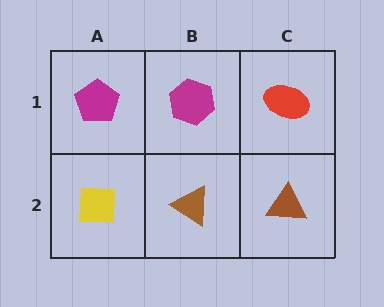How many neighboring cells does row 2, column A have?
2.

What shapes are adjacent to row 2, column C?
A red ellipse (row 1, column C), a brown triangle (row 2, column B).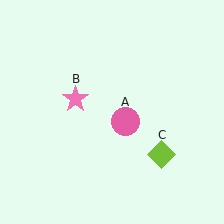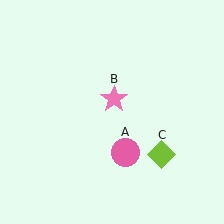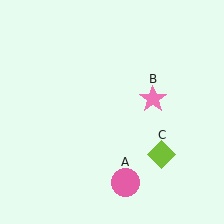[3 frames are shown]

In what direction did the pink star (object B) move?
The pink star (object B) moved right.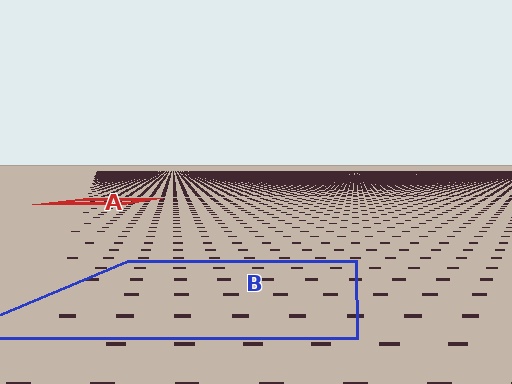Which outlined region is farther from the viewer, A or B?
Region A is farther from the viewer — the texture elements inside it appear smaller and more densely packed.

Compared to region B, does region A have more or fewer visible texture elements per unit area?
Region A has more texture elements per unit area — they are packed more densely because it is farther away.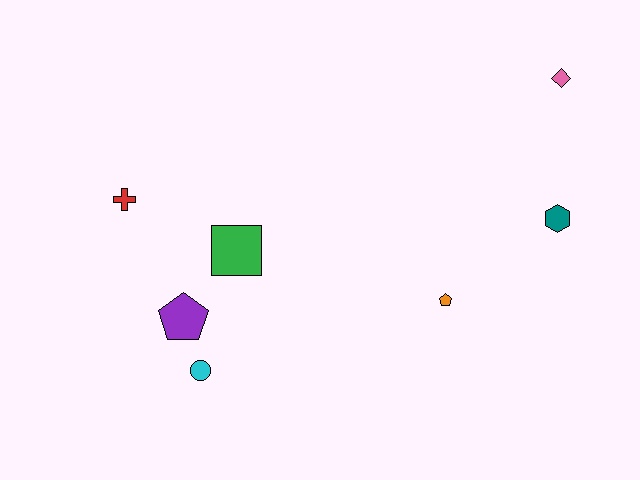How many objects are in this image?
There are 7 objects.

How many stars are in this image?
There are no stars.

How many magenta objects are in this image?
There are no magenta objects.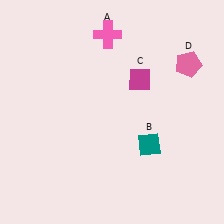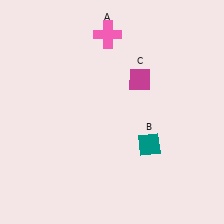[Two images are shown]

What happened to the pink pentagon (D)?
The pink pentagon (D) was removed in Image 2. It was in the top-right area of Image 1.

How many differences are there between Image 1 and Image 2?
There is 1 difference between the two images.